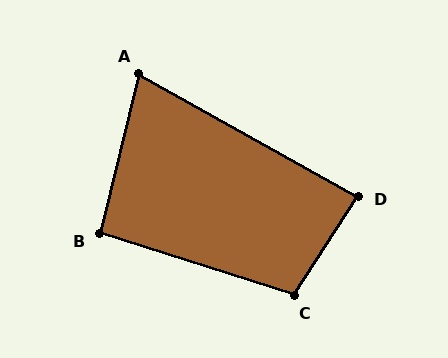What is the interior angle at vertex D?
Approximately 86 degrees (approximately right).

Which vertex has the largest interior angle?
C, at approximately 106 degrees.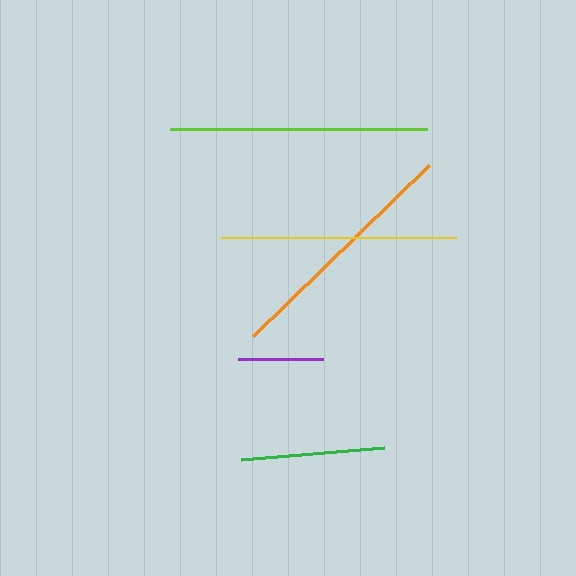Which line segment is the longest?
The lime line is the longest at approximately 257 pixels.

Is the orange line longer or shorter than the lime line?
The lime line is longer than the orange line.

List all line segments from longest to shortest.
From longest to shortest: lime, orange, yellow, green, purple.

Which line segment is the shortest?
The purple line is the shortest at approximately 85 pixels.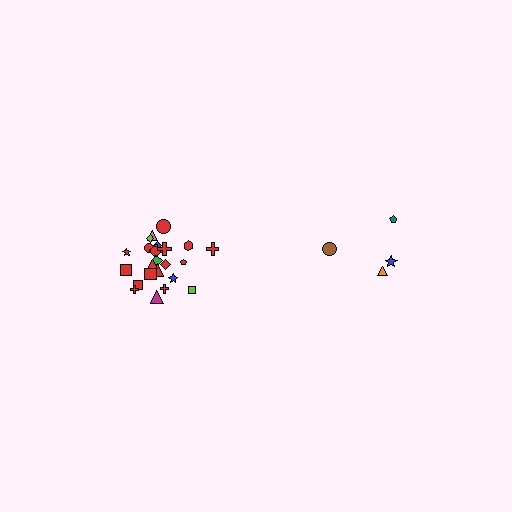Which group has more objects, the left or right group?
The left group.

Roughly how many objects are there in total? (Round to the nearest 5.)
Roughly 30 objects in total.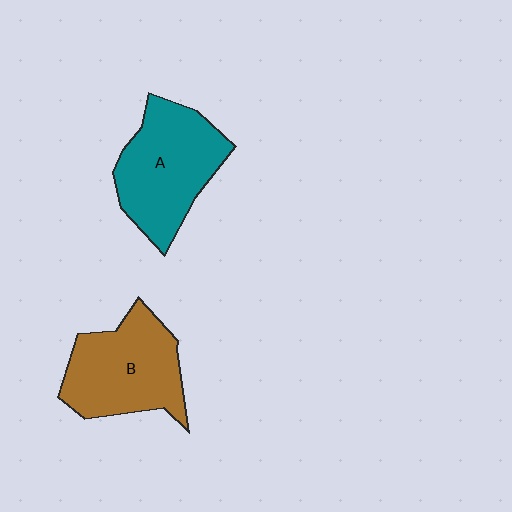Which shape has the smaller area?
Shape B (brown).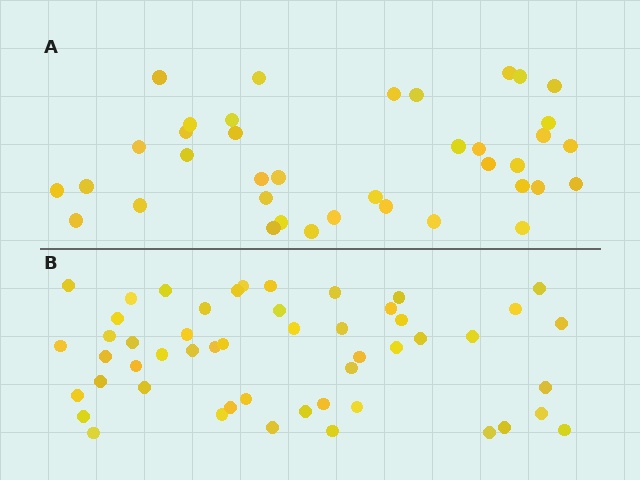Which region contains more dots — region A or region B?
Region B (the bottom region) has more dots.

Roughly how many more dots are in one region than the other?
Region B has approximately 15 more dots than region A.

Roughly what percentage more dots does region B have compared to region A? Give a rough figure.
About 35% more.